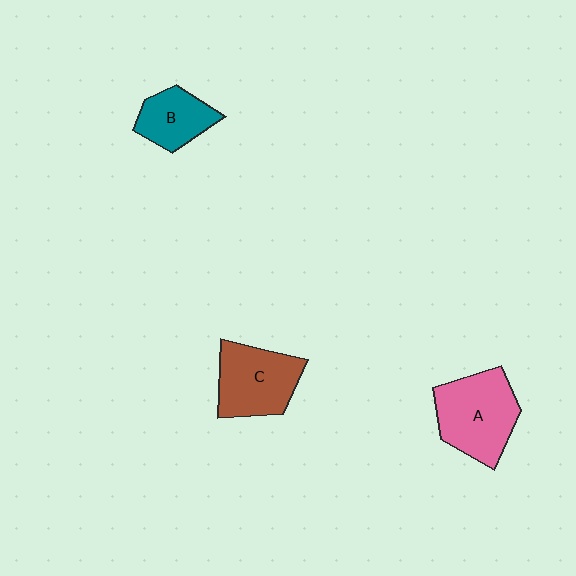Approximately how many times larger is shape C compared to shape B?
Approximately 1.5 times.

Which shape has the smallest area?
Shape B (teal).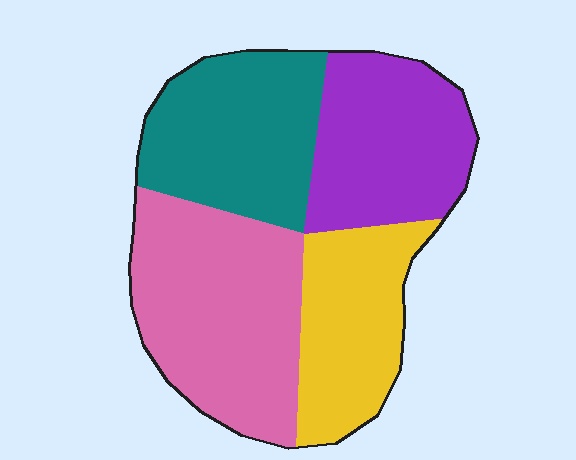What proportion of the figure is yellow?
Yellow covers roughly 20% of the figure.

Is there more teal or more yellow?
Teal.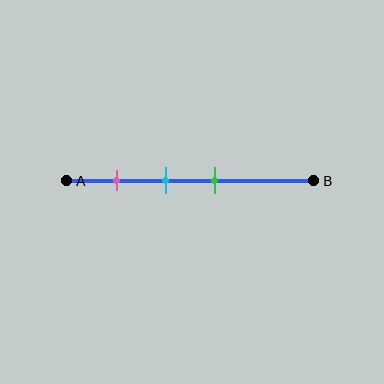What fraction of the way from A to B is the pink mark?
The pink mark is approximately 20% (0.2) of the way from A to B.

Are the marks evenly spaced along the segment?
Yes, the marks are approximately evenly spaced.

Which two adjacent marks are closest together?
The cyan and green marks are the closest adjacent pair.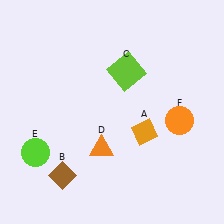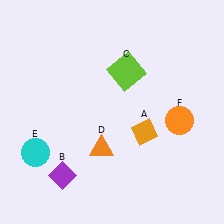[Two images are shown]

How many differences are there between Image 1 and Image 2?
There are 2 differences between the two images.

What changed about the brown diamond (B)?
In Image 1, B is brown. In Image 2, it changed to purple.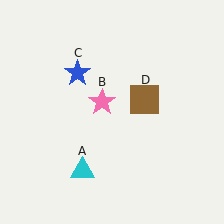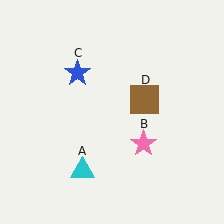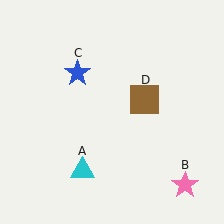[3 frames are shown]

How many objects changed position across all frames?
1 object changed position: pink star (object B).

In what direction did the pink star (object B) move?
The pink star (object B) moved down and to the right.